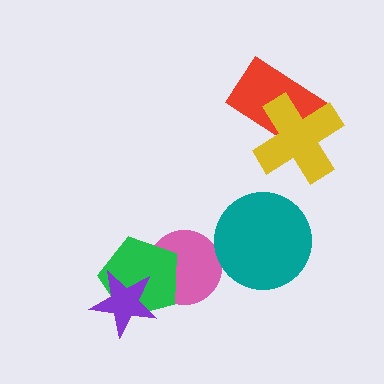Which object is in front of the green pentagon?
The purple star is in front of the green pentagon.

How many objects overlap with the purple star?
1 object overlaps with the purple star.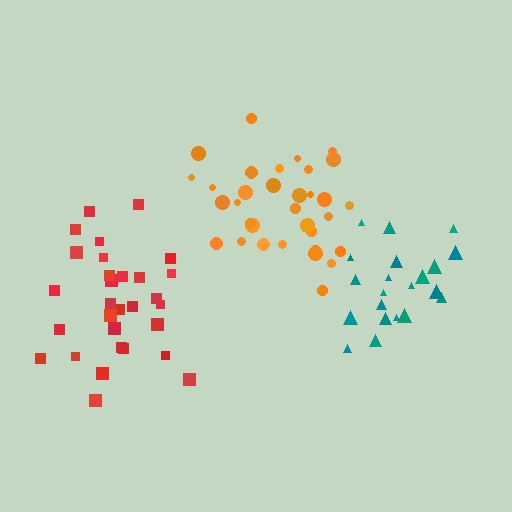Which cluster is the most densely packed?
Orange.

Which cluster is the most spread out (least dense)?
Teal.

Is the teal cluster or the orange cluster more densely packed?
Orange.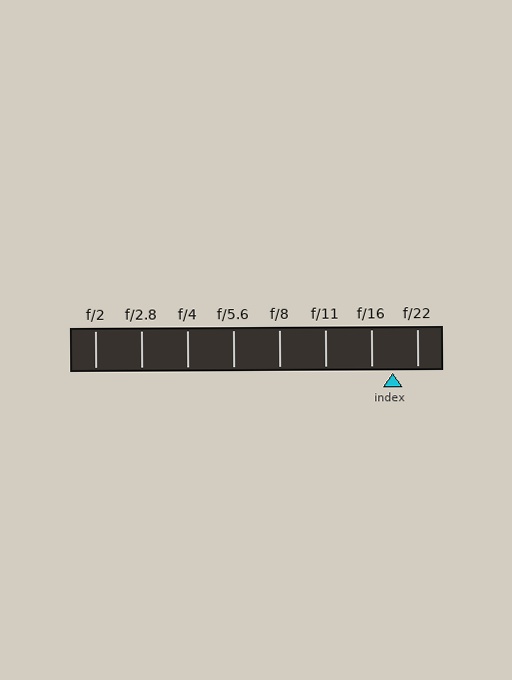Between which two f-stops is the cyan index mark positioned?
The index mark is between f/16 and f/22.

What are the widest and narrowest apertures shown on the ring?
The widest aperture shown is f/2 and the narrowest is f/22.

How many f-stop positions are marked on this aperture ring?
There are 8 f-stop positions marked.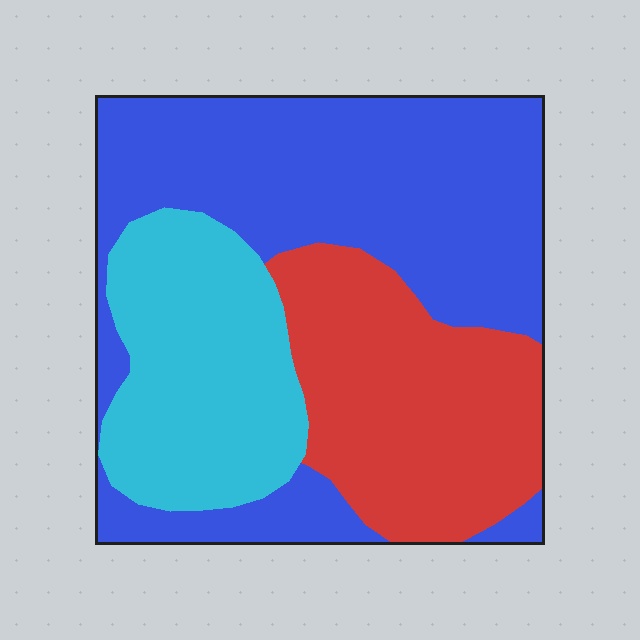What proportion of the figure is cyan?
Cyan takes up about one quarter (1/4) of the figure.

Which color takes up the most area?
Blue, at roughly 45%.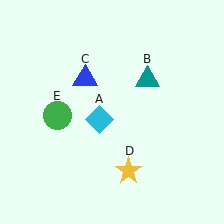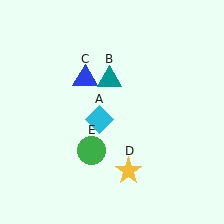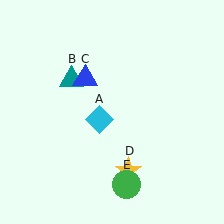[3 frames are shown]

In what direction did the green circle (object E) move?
The green circle (object E) moved down and to the right.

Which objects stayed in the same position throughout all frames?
Cyan diamond (object A) and blue triangle (object C) and yellow star (object D) remained stationary.